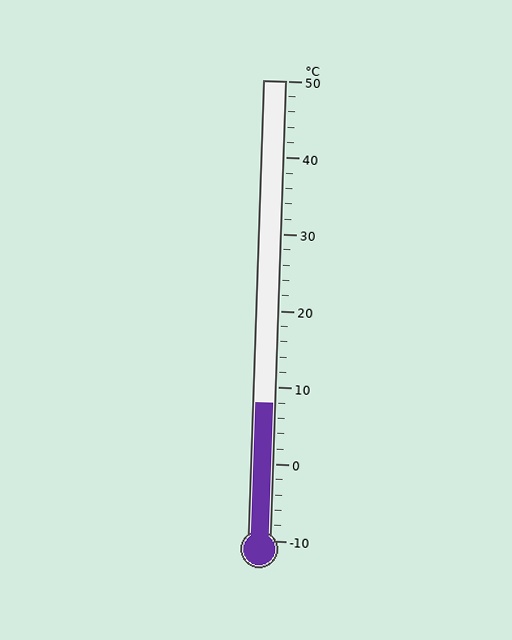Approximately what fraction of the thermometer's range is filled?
The thermometer is filled to approximately 30% of its range.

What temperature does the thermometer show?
The thermometer shows approximately 8°C.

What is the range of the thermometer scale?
The thermometer scale ranges from -10°C to 50°C.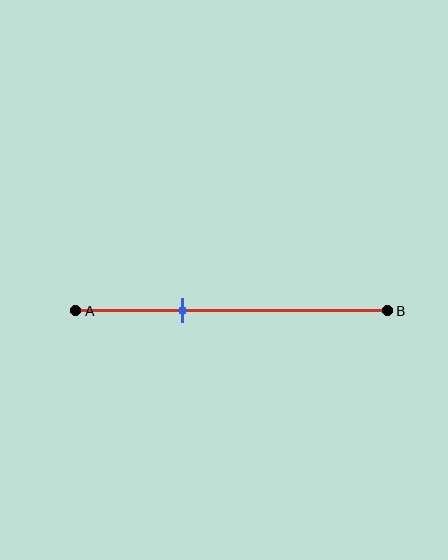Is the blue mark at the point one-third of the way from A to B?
Yes, the mark is approximately at the one-third point.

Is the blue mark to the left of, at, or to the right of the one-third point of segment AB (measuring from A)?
The blue mark is approximately at the one-third point of segment AB.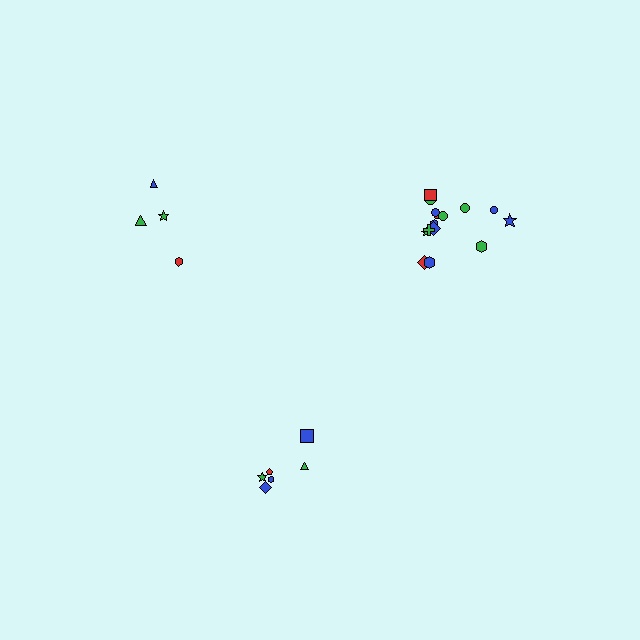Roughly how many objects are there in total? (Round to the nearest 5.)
Roughly 25 objects in total.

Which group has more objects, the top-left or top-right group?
The top-right group.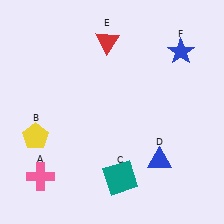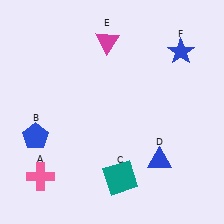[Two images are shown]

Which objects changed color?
B changed from yellow to blue. E changed from red to magenta.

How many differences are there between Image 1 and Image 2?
There are 2 differences between the two images.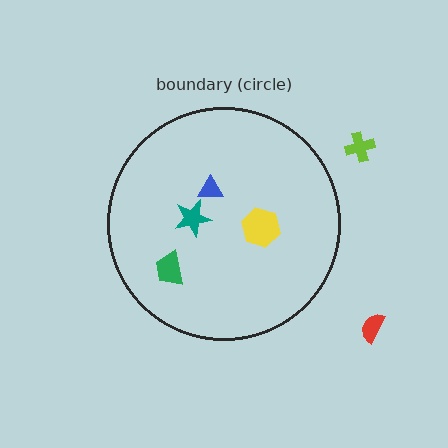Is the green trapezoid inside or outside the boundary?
Inside.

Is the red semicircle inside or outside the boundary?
Outside.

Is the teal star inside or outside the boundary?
Inside.